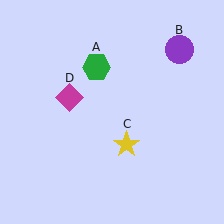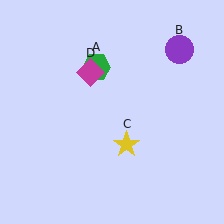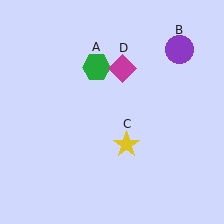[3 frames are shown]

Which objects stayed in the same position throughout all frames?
Green hexagon (object A) and purple circle (object B) and yellow star (object C) remained stationary.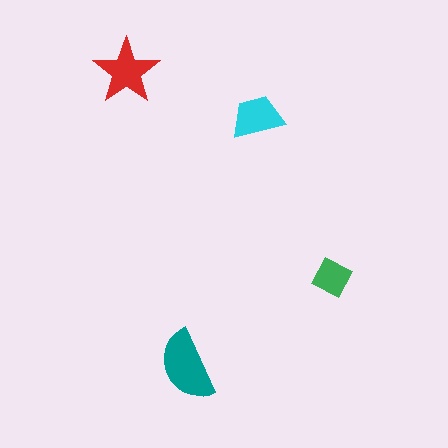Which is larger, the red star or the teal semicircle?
The teal semicircle.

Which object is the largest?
The teal semicircle.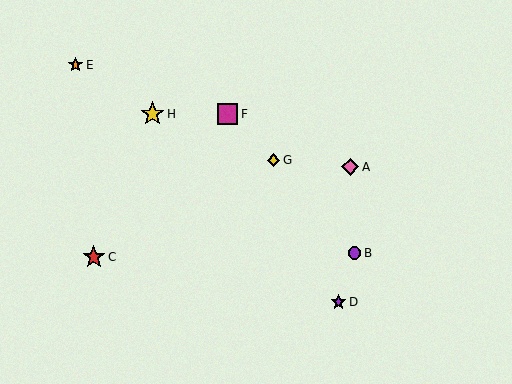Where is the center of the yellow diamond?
The center of the yellow diamond is at (274, 160).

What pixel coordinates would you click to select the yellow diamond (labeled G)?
Click at (274, 160) to select the yellow diamond G.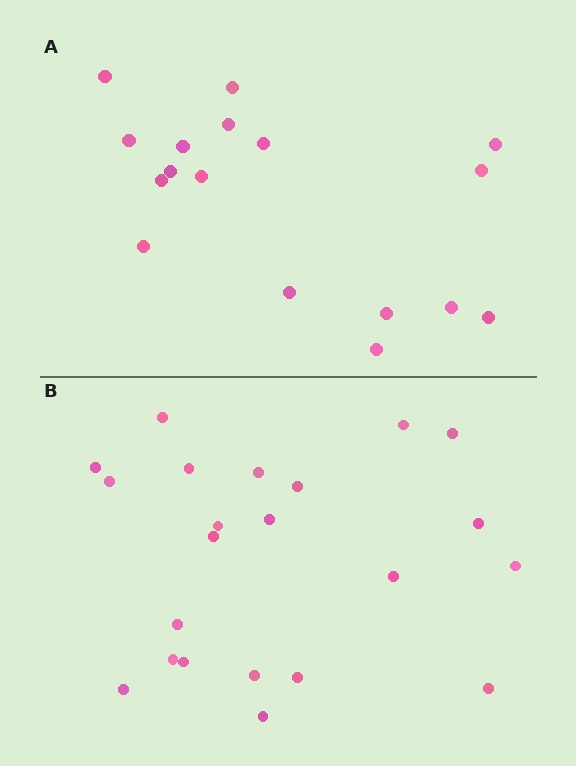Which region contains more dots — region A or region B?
Region B (the bottom region) has more dots.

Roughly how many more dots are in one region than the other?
Region B has about 5 more dots than region A.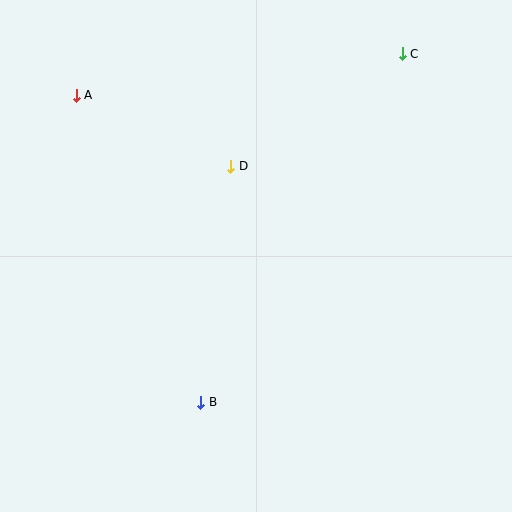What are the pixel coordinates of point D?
Point D is at (231, 166).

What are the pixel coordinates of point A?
Point A is at (76, 95).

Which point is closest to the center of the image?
Point D at (231, 166) is closest to the center.